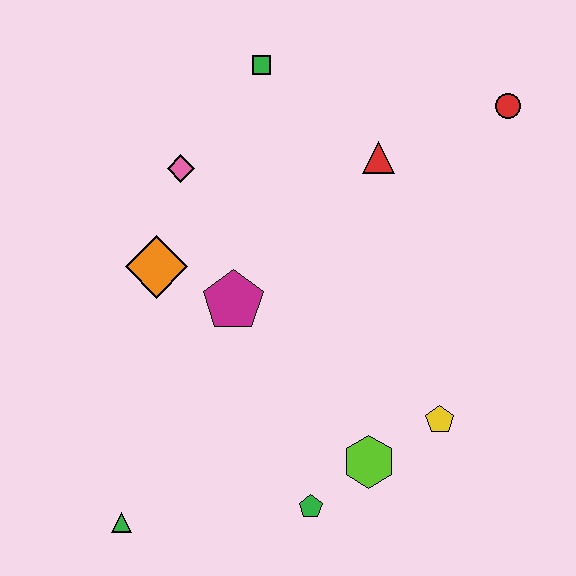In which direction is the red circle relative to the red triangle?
The red circle is to the right of the red triangle.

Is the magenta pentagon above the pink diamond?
No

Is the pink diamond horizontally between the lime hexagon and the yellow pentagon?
No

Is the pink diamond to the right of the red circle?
No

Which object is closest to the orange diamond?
The magenta pentagon is closest to the orange diamond.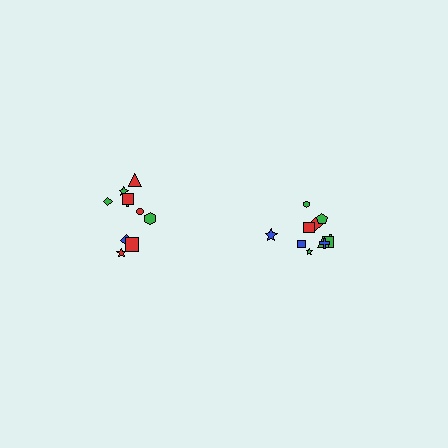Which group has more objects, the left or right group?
The right group.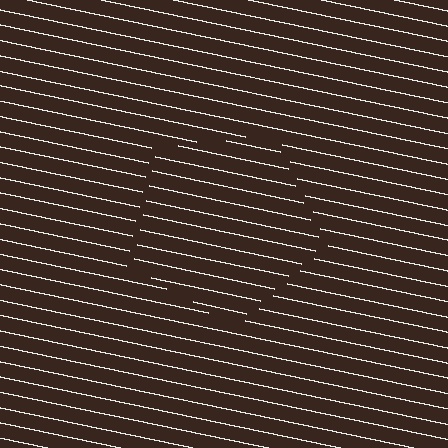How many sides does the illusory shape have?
5 sides — the line-ends trace a pentagon.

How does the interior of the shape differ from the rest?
The interior of the shape contains the same grating, shifted by half a period — the contour is defined by the phase discontinuity where line-ends from the inner and outer gratings abut.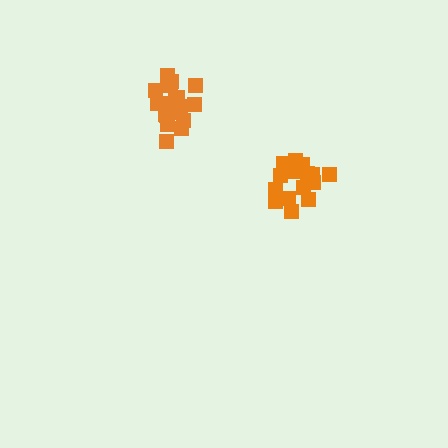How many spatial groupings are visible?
There are 2 spatial groupings.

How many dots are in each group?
Group 1: 19 dots, Group 2: 15 dots (34 total).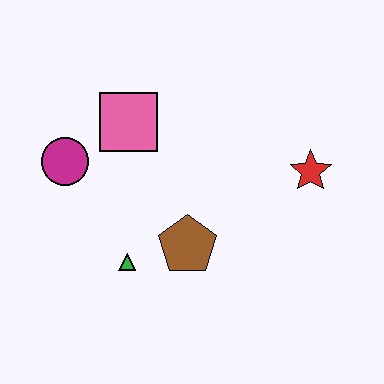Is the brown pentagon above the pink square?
No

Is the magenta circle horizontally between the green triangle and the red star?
No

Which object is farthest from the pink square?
The red star is farthest from the pink square.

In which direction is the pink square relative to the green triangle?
The pink square is above the green triangle.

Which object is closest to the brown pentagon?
The green triangle is closest to the brown pentagon.